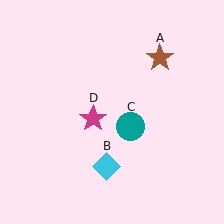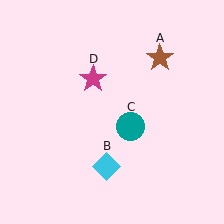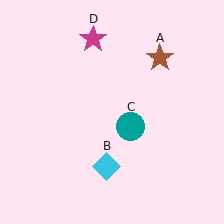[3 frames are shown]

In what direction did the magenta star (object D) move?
The magenta star (object D) moved up.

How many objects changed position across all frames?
1 object changed position: magenta star (object D).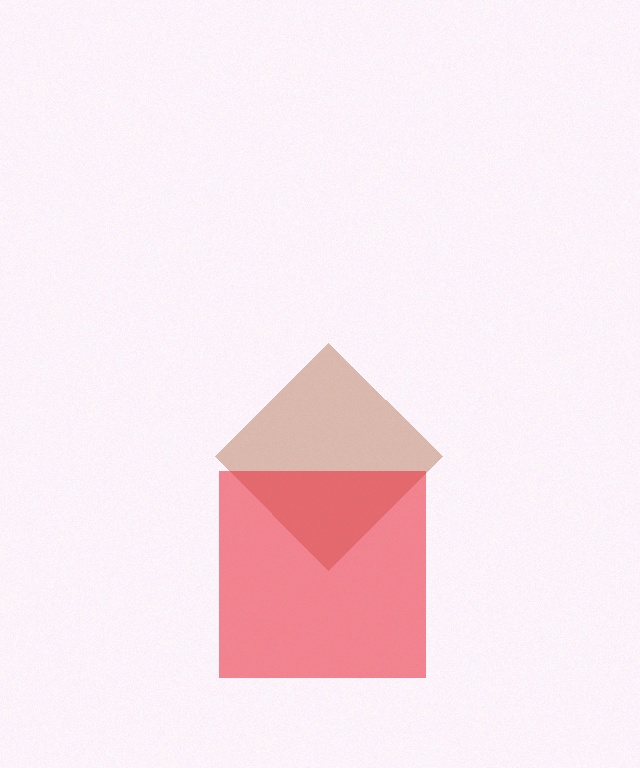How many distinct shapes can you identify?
There are 2 distinct shapes: a brown diamond, a red square.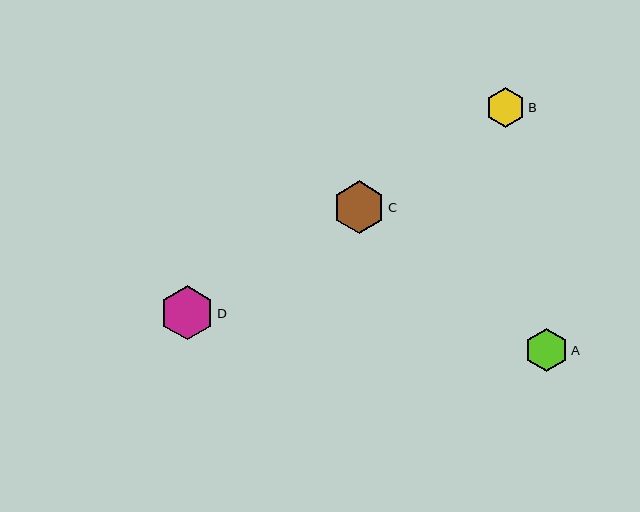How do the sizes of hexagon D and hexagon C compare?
Hexagon D and hexagon C are approximately the same size.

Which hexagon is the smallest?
Hexagon B is the smallest with a size of approximately 40 pixels.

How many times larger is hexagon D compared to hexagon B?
Hexagon D is approximately 1.4 times the size of hexagon B.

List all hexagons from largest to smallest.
From largest to smallest: D, C, A, B.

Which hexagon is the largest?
Hexagon D is the largest with a size of approximately 54 pixels.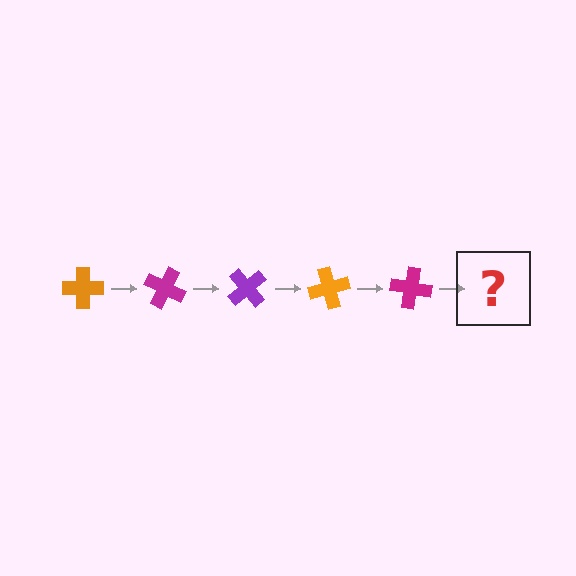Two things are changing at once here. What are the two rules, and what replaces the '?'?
The two rules are that it rotates 25 degrees each step and the color cycles through orange, magenta, and purple. The '?' should be a purple cross, rotated 125 degrees from the start.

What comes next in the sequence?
The next element should be a purple cross, rotated 125 degrees from the start.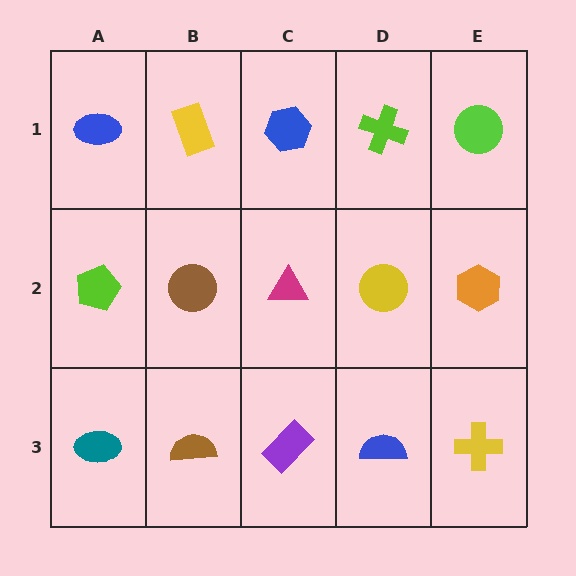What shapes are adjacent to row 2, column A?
A blue ellipse (row 1, column A), a teal ellipse (row 3, column A), a brown circle (row 2, column B).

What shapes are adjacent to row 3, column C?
A magenta triangle (row 2, column C), a brown semicircle (row 3, column B), a blue semicircle (row 3, column D).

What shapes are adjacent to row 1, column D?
A yellow circle (row 2, column D), a blue hexagon (row 1, column C), a lime circle (row 1, column E).